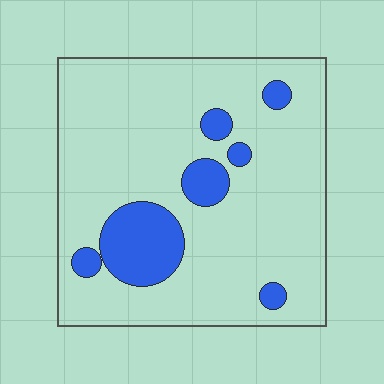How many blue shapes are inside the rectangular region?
7.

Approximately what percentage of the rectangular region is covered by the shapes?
Approximately 15%.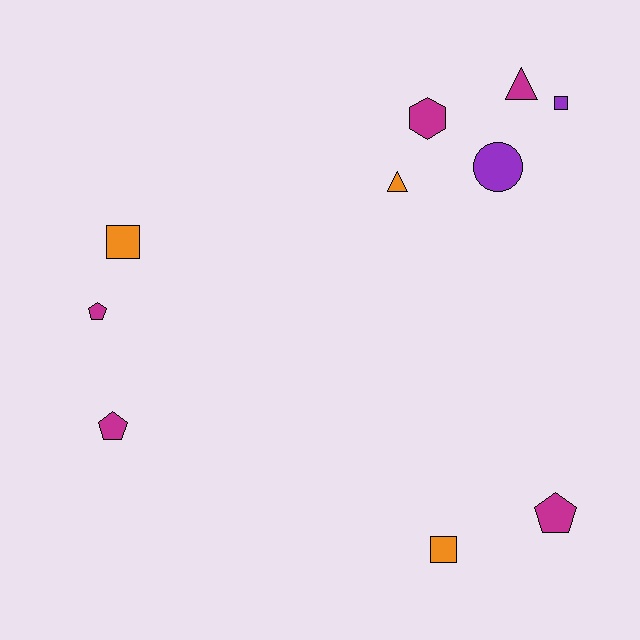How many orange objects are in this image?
There are 3 orange objects.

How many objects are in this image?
There are 10 objects.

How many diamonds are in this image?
There are no diamonds.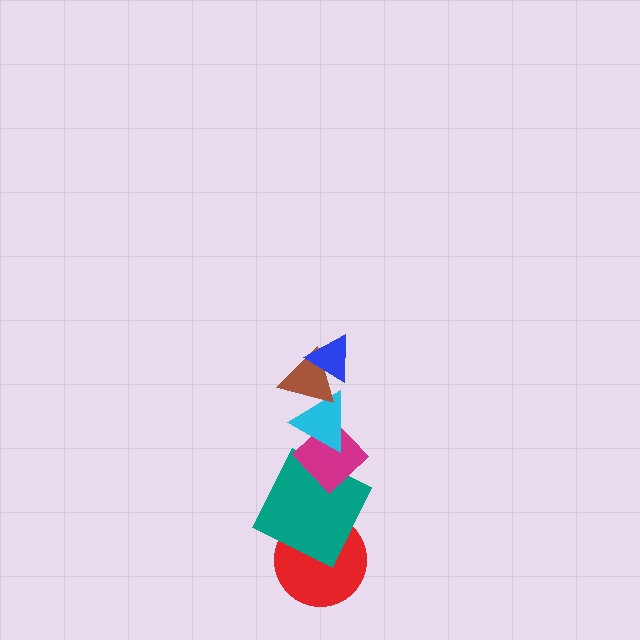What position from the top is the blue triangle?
The blue triangle is 1st from the top.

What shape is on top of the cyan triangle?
The brown triangle is on top of the cyan triangle.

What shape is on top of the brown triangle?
The blue triangle is on top of the brown triangle.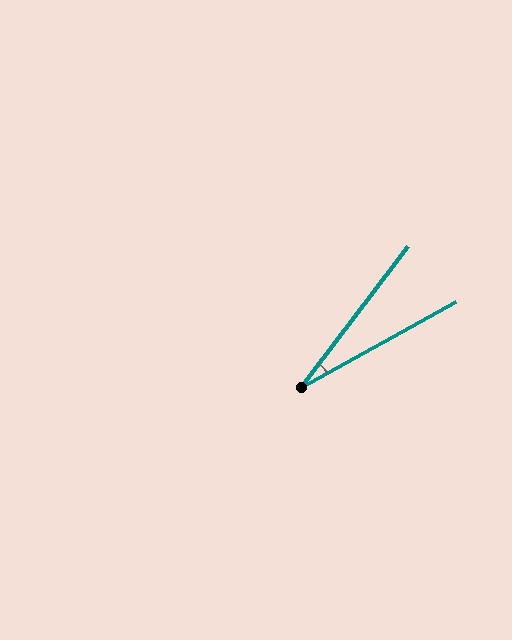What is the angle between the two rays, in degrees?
Approximately 24 degrees.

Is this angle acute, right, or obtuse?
It is acute.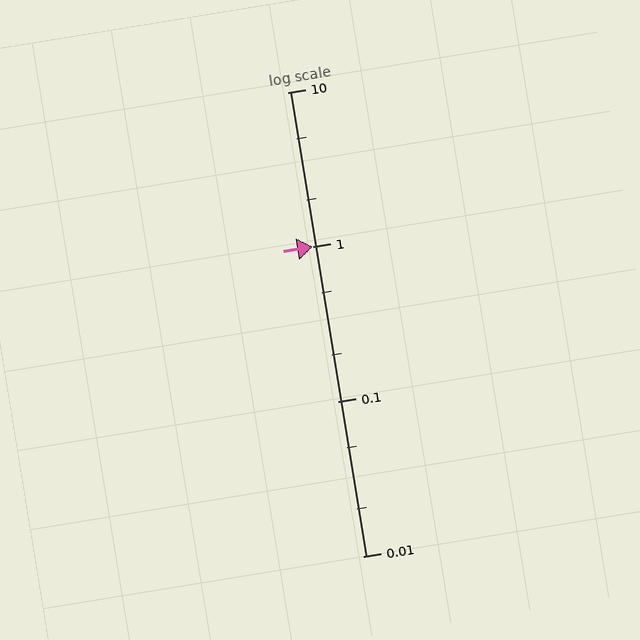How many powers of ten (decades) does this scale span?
The scale spans 3 decades, from 0.01 to 10.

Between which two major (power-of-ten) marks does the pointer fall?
The pointer is between 1 and 10.